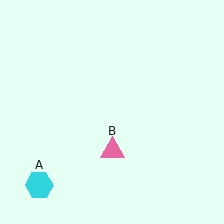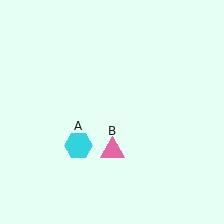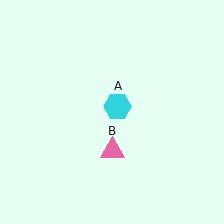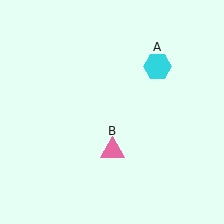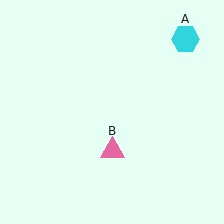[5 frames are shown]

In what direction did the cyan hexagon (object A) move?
The cyan hexagon (object A) moved up and to the right.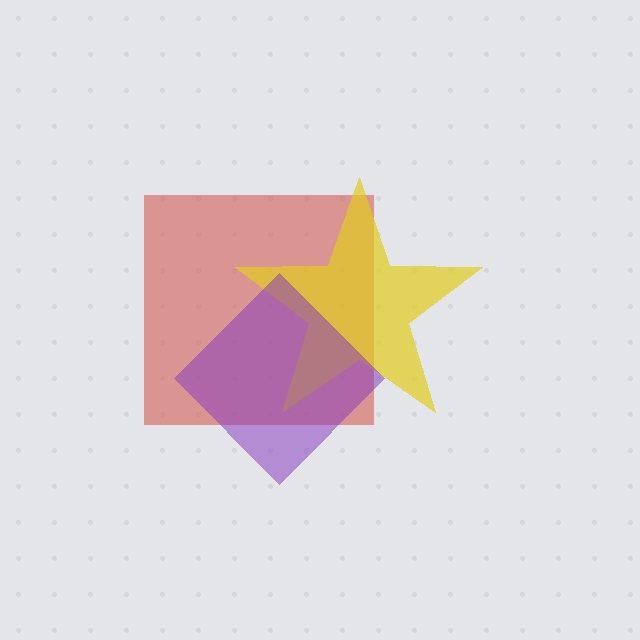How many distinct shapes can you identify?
There are 3 distinct shapes: a red square, a yellow star, a purple diamond.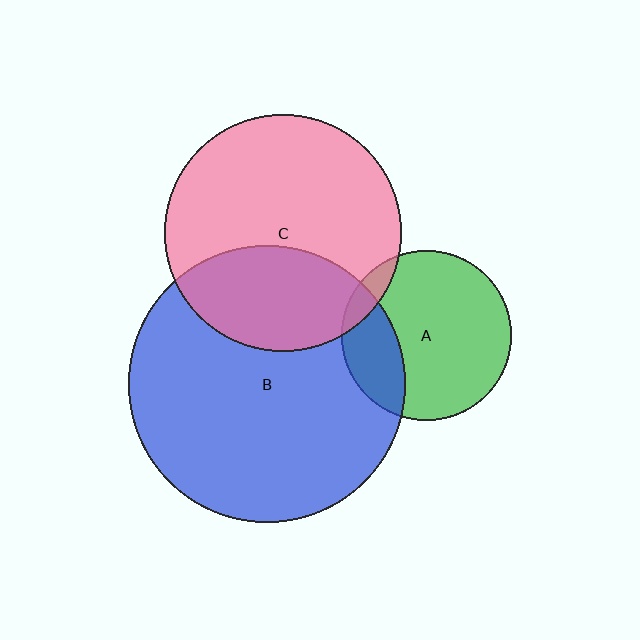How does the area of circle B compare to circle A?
Approximately 2.6 times.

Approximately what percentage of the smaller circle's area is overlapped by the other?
Approximately 25%.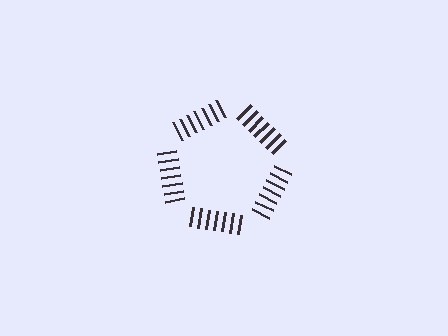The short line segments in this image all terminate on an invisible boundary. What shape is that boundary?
An illusory pentagon — the line segments terminate on its edges but no continuous stroke is drawn.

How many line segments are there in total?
35 — 7 along each of the 5 edges.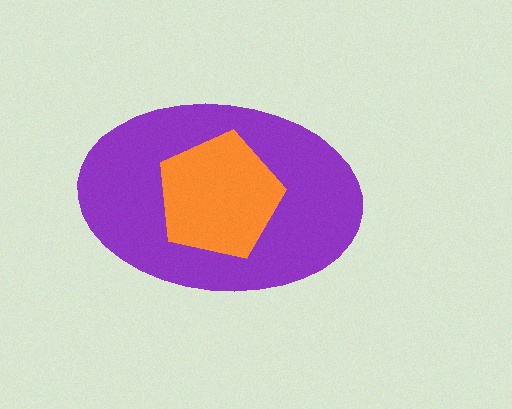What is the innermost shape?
The orange pentagon.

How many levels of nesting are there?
2.